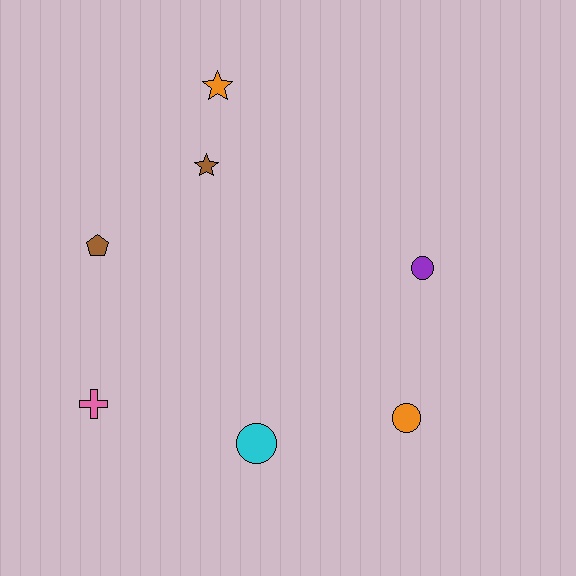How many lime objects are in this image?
There are no lime objects.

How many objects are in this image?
There are 7 objects.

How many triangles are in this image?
There are no triangles.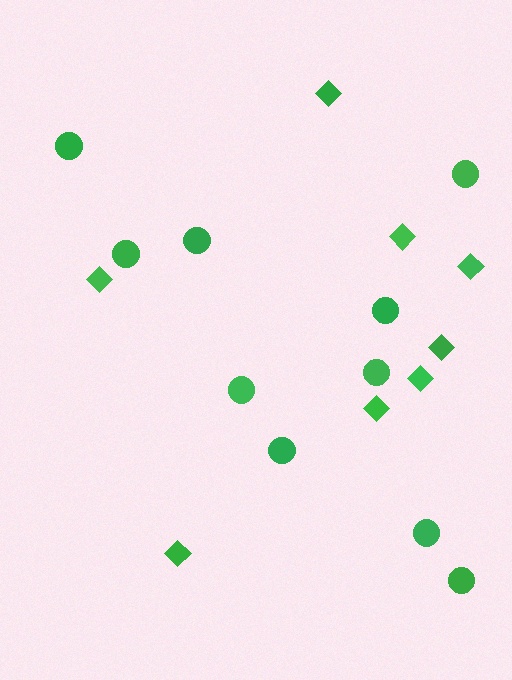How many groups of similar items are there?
There are 2 groups: one group of diamonds (8) and one group of circles (10).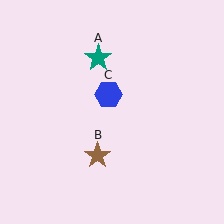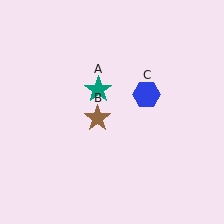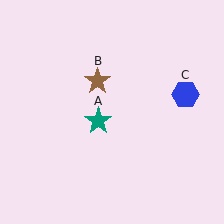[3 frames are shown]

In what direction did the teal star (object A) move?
The teal star (object A) moved down.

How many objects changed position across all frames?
3 objects changed position: teal star (object A), brown star (object B), blue hexagon (object C).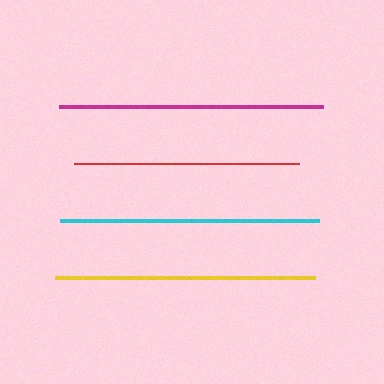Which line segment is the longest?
The magenta line is the longest at approximately 264 pixels.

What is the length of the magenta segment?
The magenta segment is approximately 264 pixels long.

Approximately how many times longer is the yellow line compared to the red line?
The yellow line is approximately 1.2 times the length of the red line.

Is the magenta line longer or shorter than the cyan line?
The magenta line is longer than the cyan line.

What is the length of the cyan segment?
The cyan segment is approximately 259 pixels long.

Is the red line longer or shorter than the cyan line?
The cyan line is longer than the red line.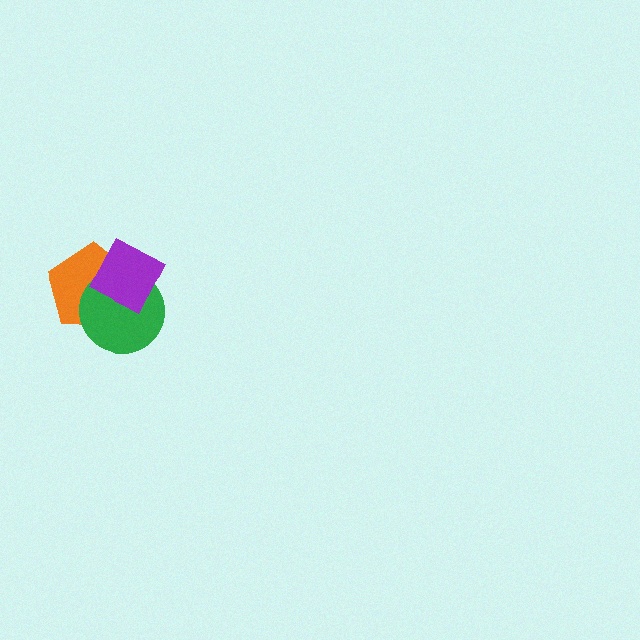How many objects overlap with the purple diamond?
2 objects overlap with the purple diamond.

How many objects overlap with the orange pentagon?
2 objects overlap with the orange pentagon.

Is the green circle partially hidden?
Yes, it is partially covered by another shape.